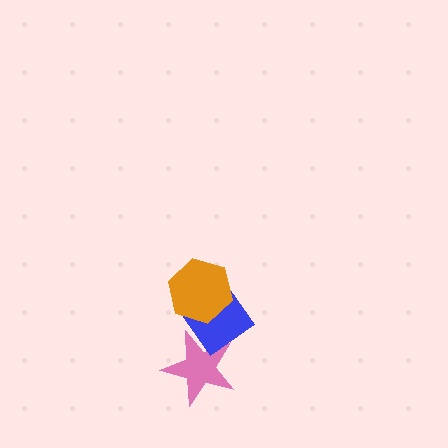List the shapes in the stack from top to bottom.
From top to bottom: the orange hexagon, the blue diamond, the pink star.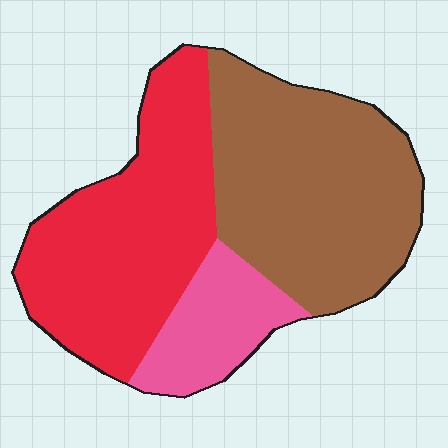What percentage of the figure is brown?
Brown covers 44% of the figure.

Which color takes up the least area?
Pink, at roughly 15%.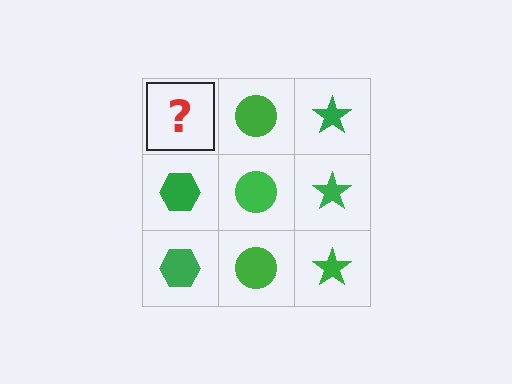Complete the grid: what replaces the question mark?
The question mark should be replaced with a green hexagon.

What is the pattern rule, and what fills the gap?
The rule is that each column has a consistent shape. The gap should be filled with a green hexagon.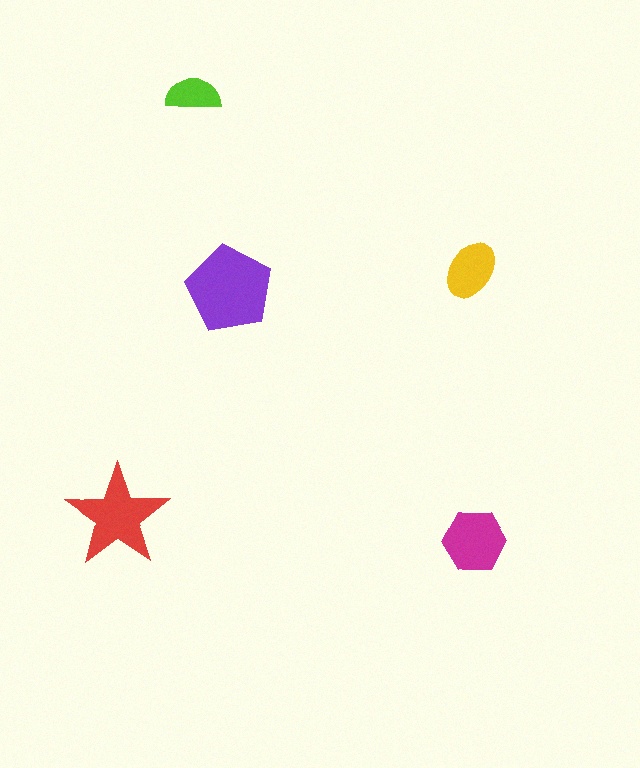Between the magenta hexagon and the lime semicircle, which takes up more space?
The magenta hexagon.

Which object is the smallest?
The lime semicircle.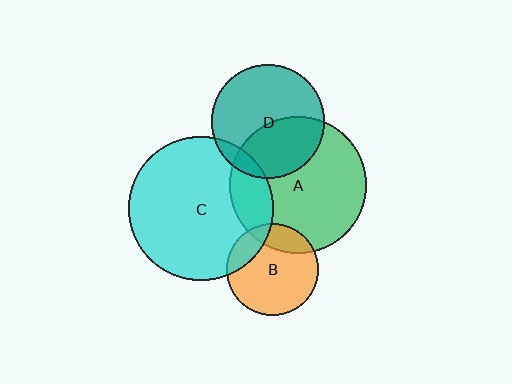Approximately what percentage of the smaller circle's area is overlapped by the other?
Approximately 15%.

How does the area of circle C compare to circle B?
Approximately 2.5 times.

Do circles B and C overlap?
Yes.